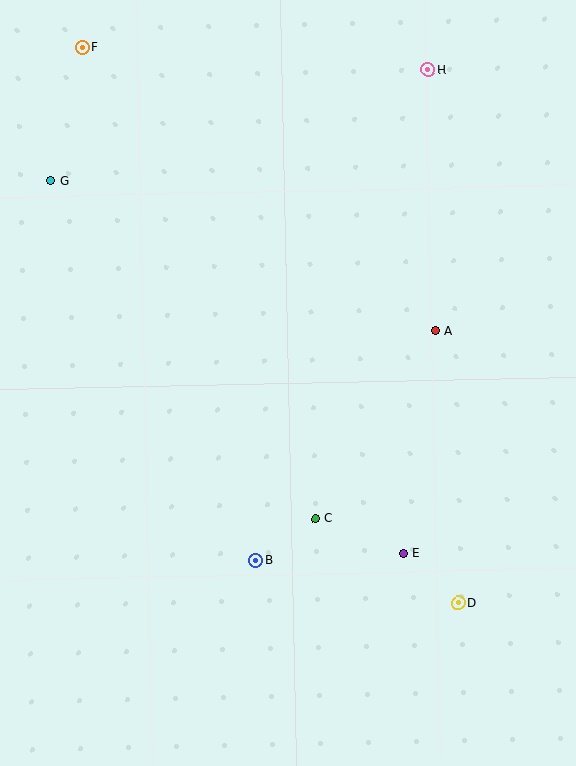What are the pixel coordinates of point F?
Point F is at (82, 48).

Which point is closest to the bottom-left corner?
Point B is closest to the bottom-left corner.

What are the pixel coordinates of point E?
Point E is at (403, 553).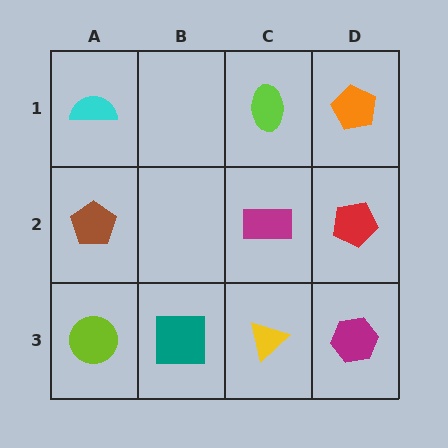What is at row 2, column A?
A brown pentagon.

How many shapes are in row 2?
3 shapes.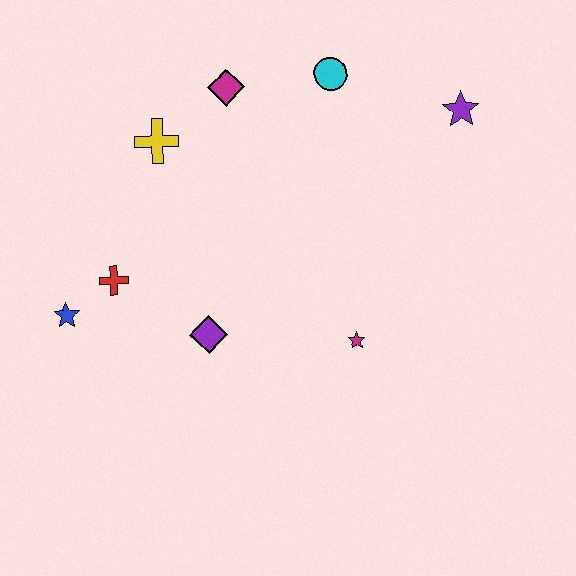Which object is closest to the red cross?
The blue star is closest to the red cross.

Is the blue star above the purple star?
No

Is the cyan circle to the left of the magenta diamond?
No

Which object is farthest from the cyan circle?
The blue star is farthest from the cyan circle.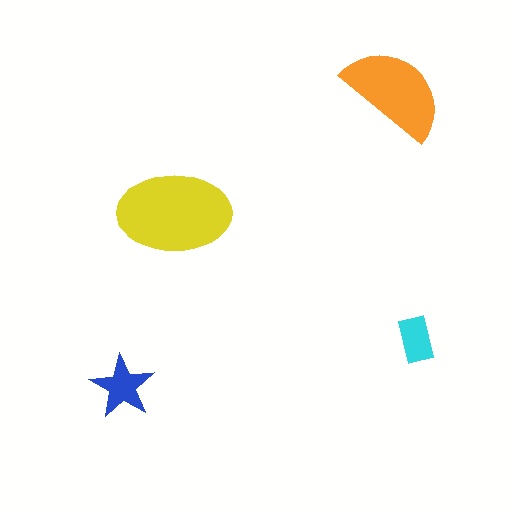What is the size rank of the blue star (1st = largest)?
3rd.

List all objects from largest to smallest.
The yellow ellipse, the orange semicircle, the blue star, the cyan rectangle.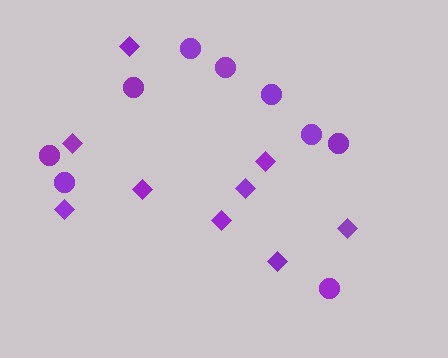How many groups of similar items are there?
There are 2 groups: one group of diamonds (9) and one group of circles (9).